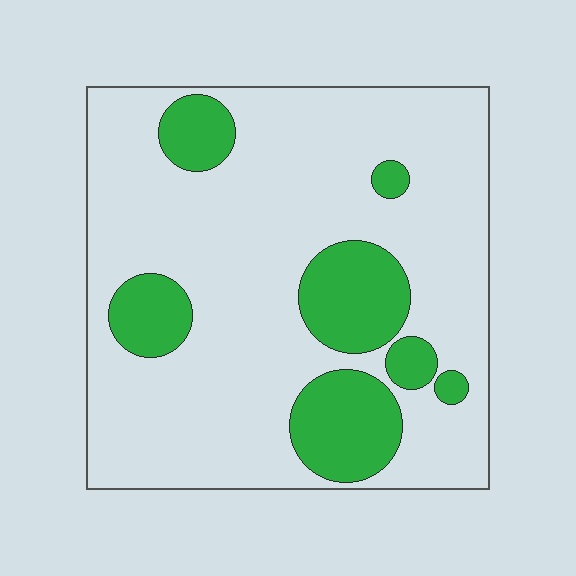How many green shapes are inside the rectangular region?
7.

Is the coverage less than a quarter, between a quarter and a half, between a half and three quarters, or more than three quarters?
Less than a quarter.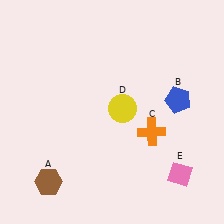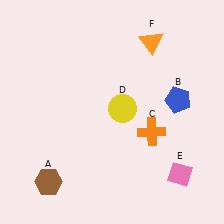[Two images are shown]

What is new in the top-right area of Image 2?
An orange triangle (F) was added in the top-right area of Image 2.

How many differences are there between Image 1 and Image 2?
There is 1 difference between the two images.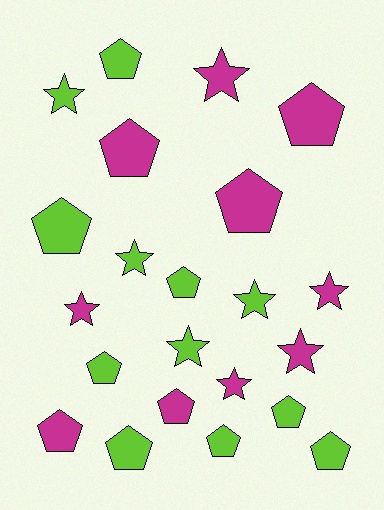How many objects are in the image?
There are 22 objects.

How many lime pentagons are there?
There are 8 lime pentagons.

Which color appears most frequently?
Lime, with 12 objects.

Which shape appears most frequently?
Pentagon, with 13 objects.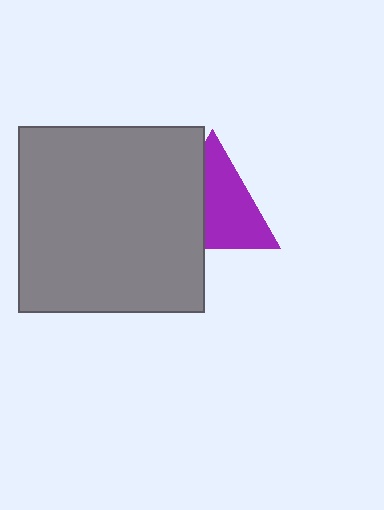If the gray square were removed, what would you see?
You would see the complete purple triangle.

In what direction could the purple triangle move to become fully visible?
The purple triangle could move right. That would shift it out from behind the gray square entirely.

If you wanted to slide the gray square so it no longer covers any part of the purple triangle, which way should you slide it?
Slide it left — that is the most direct way to separate the two shapes.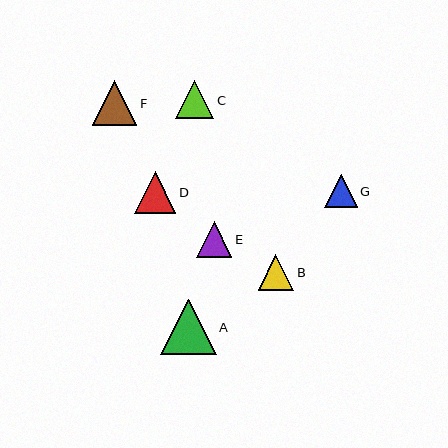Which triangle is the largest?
Triangle A is the largest with a size of approximately 55 pixels.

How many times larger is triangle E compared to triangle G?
Triangle E is approximately 1.1 times the size of triangle G.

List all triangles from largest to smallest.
From largest to smallest: A, F, D, C, E, B, G.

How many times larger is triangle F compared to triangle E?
Triangle F is approximately 1.2 times the size of triangle E.